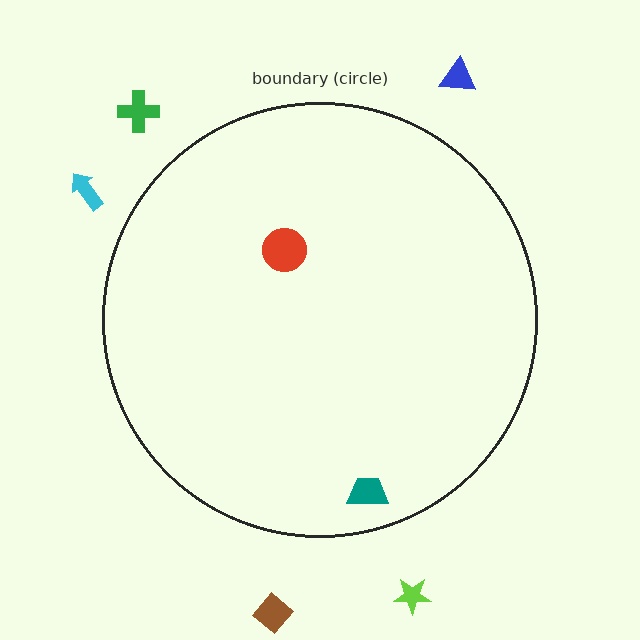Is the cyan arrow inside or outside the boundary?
Outside.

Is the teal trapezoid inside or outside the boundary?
Inside.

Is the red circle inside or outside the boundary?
Inside.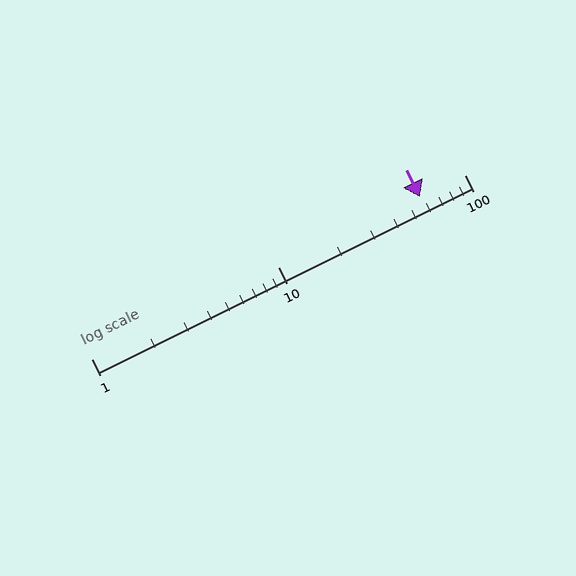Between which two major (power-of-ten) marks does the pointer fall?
The pointer is between 10 and 100.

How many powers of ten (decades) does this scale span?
The scale spans 2 decades, from 1 to 100.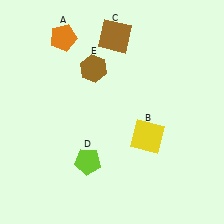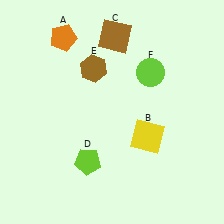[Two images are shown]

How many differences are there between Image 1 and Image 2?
There is 1 difference between the two images.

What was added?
A lime circle (F) was added in Image 2.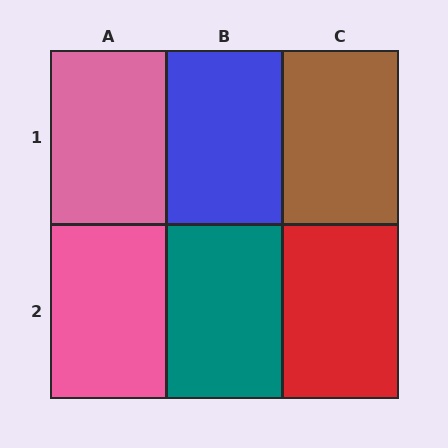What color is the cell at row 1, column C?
Brown.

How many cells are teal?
1 cell is teal.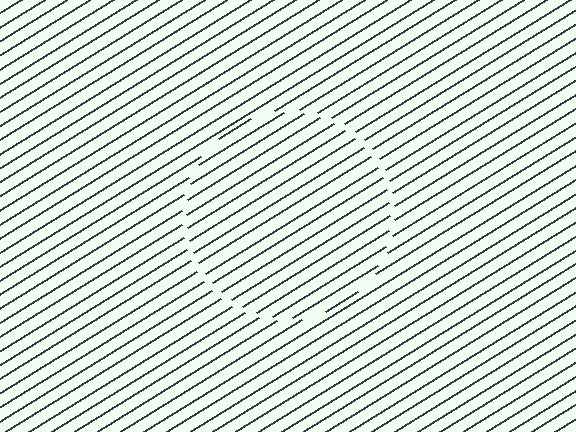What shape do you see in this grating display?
An illusory circle. The interior of the shape contains the same grating, shifted by half a period — the contour is defined by the phase discontinuity where line-ends from the inner and outer gratings abut.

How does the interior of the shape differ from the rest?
The interior of the shape contains the same grating, shifted by half a period — the contour is defined by the phase discontinuity where line-ends from the inner and outer gratings abut.